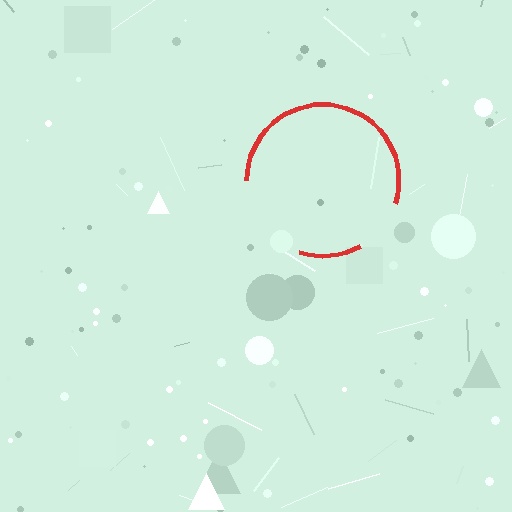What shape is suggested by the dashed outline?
The dashed outline suggests a circle.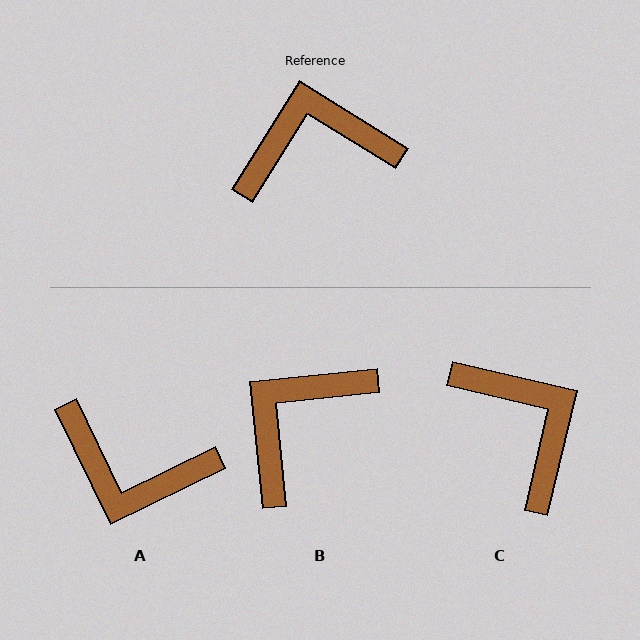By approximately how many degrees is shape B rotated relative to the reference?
Approximately 37 degrees counter-clockwise.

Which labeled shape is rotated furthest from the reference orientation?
A, about 148 degrees away.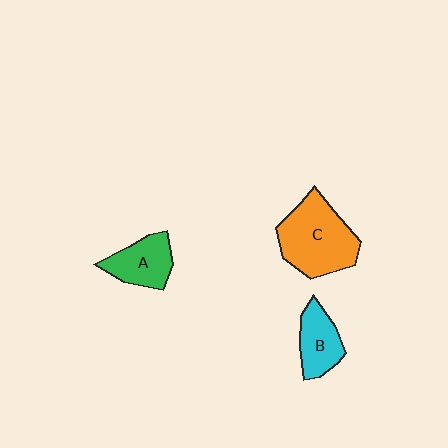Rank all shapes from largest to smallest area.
From largest to smallest: C (orange), A (green), B (cyan).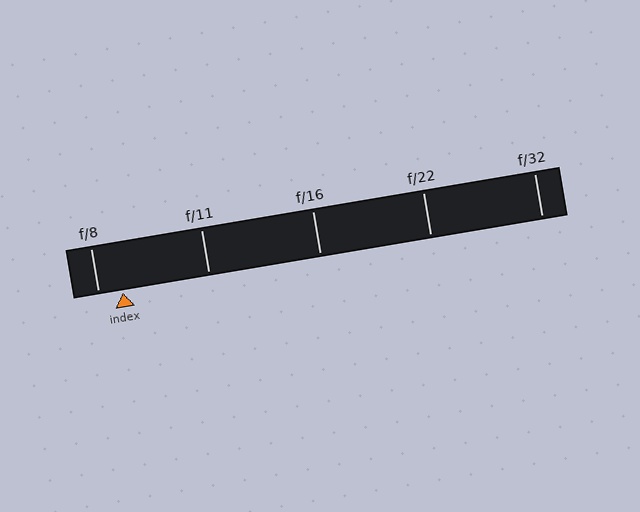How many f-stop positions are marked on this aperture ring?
There are 5 f-stop positions marked.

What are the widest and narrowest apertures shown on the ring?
The widest aperture shown is f/8 and the narrowest is f/32.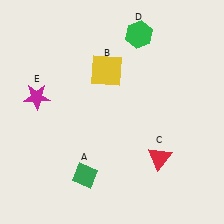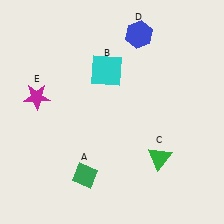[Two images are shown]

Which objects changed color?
B changed from yellow to cyan. C changed from red to green. D changed from green to blue.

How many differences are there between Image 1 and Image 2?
There are 3 differences between the two images.